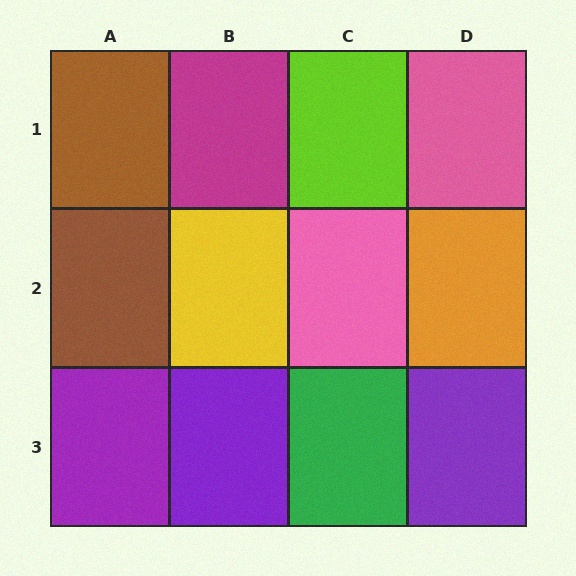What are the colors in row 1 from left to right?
Brown, magenta, lime, pink.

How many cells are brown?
2 cells are brown.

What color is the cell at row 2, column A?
Brown.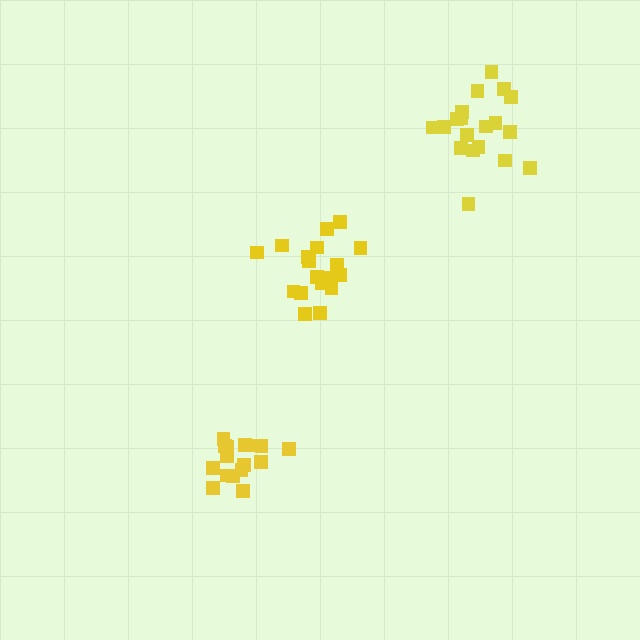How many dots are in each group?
Group 1: 18 dots, Group 2: 19 dots, Group 3: 16 dots (53 total).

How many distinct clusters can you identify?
There are 3 distinct clusters.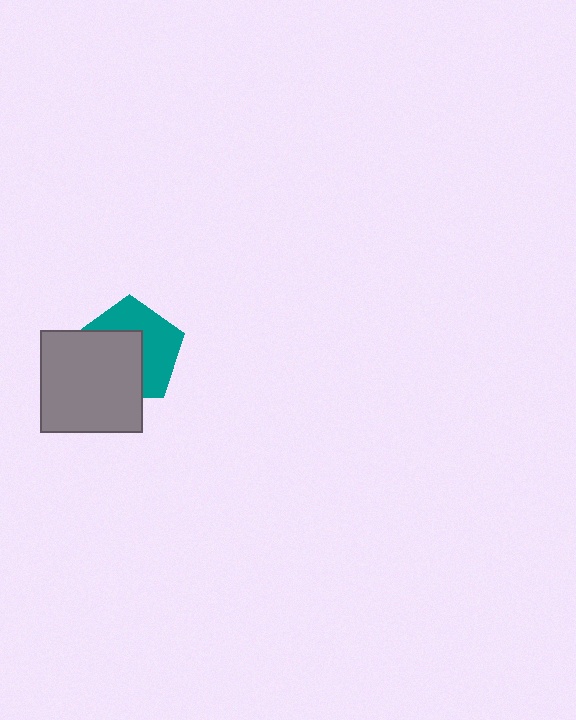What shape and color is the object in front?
The object in front is a gray square.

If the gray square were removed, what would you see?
You would see the complete teal pentagon.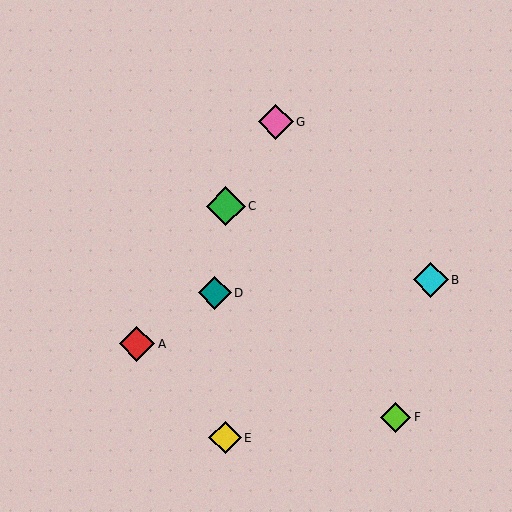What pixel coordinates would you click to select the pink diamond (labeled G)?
Click at (276, 122) to select the pink diamond G.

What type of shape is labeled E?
Shape E is a yellow diamond.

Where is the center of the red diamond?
The center of the red diamond is at (137, 344).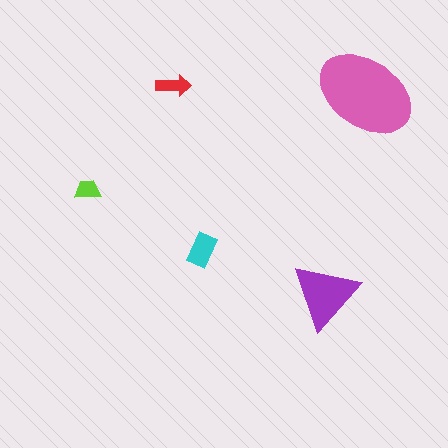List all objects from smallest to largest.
The lime trapezoid, the red arrow, the cyan rectangle, the purple triangle, the pink ellipse.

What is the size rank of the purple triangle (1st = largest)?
2nd.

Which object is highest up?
The red arrow is topmost.